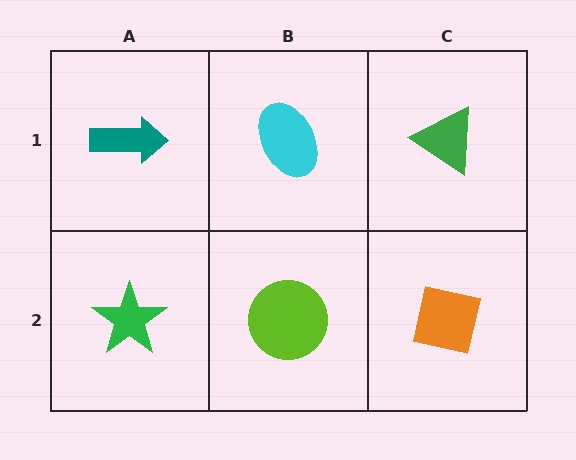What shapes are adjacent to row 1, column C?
An orange square (row 2, column C), a cyan ellipse (row 1, column B).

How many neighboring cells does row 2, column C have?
2.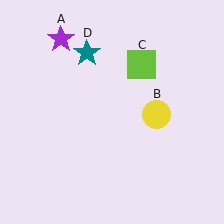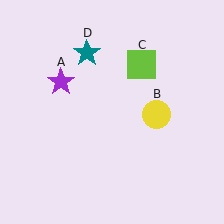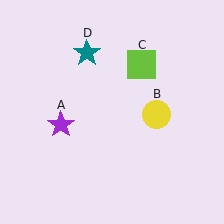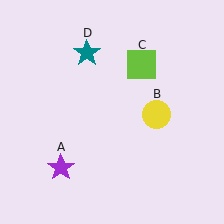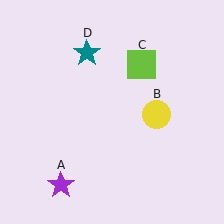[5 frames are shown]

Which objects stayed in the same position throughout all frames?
Yellow circle (object B) and lime square (object C) and teal star (object D) remained stationary.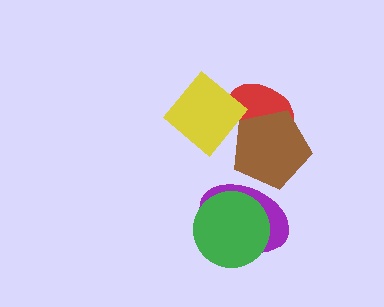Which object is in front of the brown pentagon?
The yellow diamond is in front of the brown pentagon.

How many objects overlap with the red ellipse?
2 objects overlap with the red ellipse.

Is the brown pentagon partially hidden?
Yes, it is partially covered by another shape.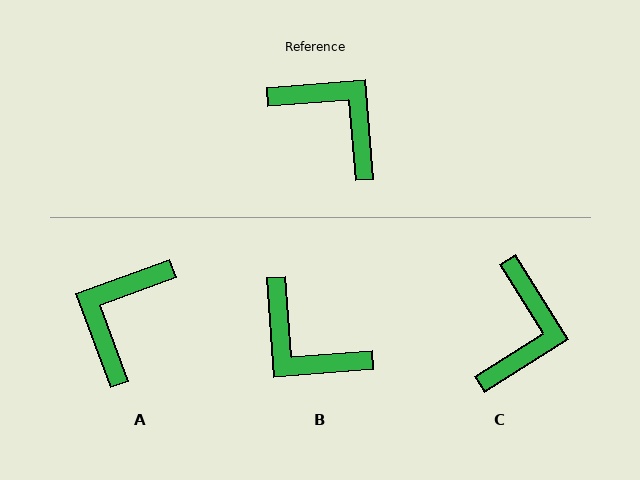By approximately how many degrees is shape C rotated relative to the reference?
Approximately 63 degrees clockwise.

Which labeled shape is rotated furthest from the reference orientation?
B, about 180 degrees away.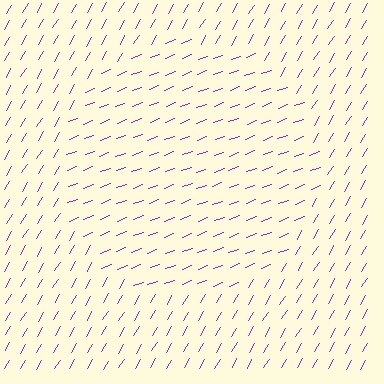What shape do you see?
I see a circle.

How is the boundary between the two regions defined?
The boundary is defined purely by a change in line orientation (approximately 39 degrees difference). All lines are the same color and thickness.